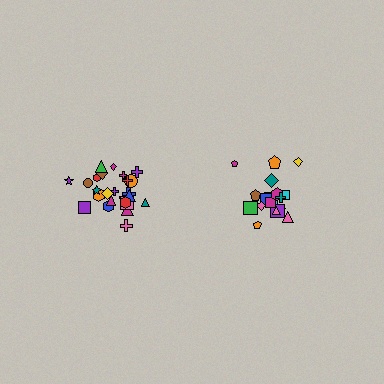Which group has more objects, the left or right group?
The left group.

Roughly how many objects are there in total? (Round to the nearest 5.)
Roughly 45 objects in total.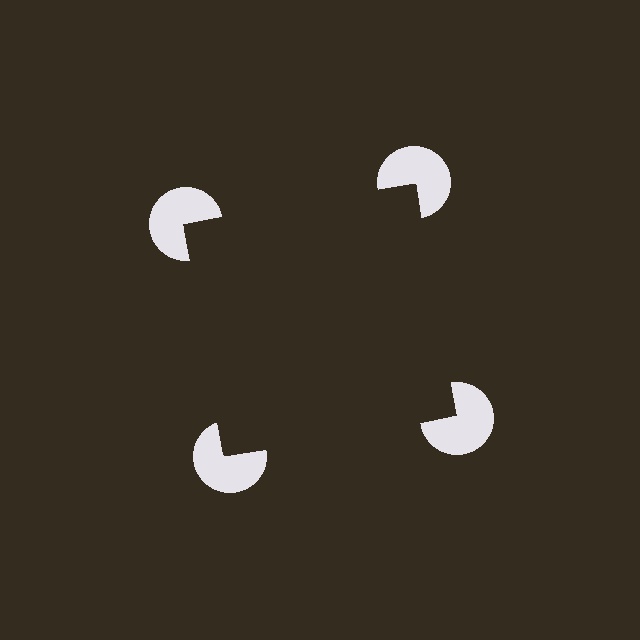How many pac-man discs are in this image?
There are 4 — one at each vertex of the illusory square.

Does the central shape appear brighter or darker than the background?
It typically appears slightly darker than the background, even though no actual brightness change is drawn.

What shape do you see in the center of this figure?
An illusory square — its edges are inferred from the aligned wedge cuts in the pac-man discs, not physically drawn.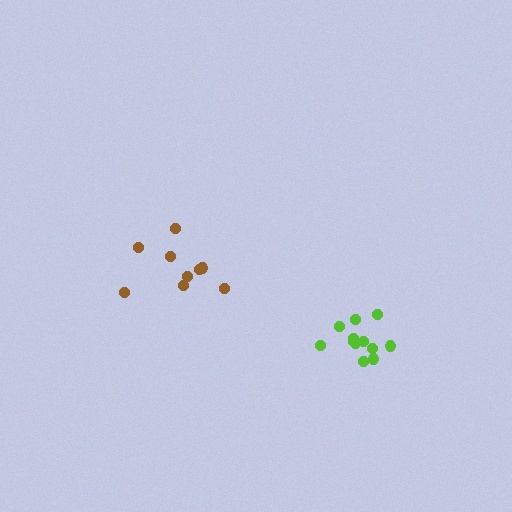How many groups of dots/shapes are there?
There are 2 groups.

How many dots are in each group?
Group 1: 12 dots, Group 2: 9 dots (21 total).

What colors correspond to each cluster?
The clusters are colored: lime, brown.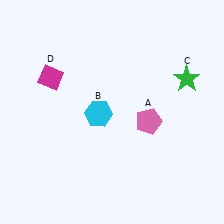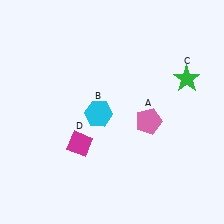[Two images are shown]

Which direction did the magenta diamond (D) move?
The magenta diamond (D) moved down.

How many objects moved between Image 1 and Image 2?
1 object moved between the two images.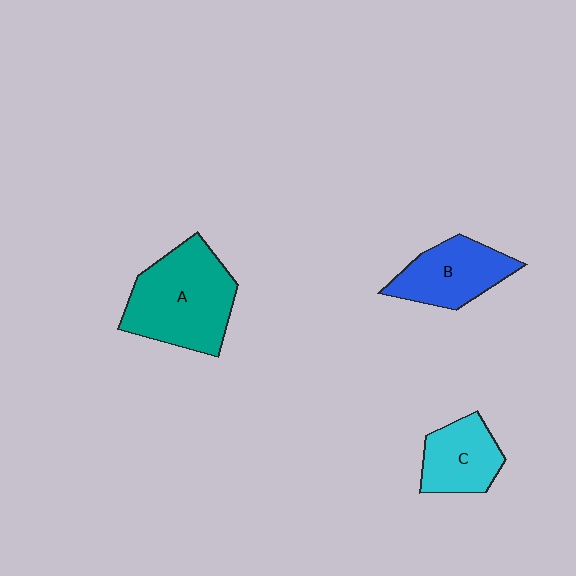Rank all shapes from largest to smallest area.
From largest to smallest: A (teal), B (blue), C (cyan).